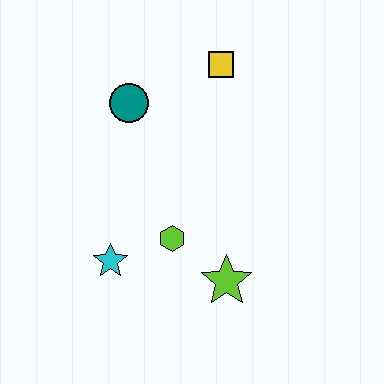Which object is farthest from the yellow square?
The cyan star is farthest from the yellow square.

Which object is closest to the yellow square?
The teal circle is closest to the yellow square.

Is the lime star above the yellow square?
No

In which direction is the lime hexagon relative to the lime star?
The lime hexagon is to the left of the lime star.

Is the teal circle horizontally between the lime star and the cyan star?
Yes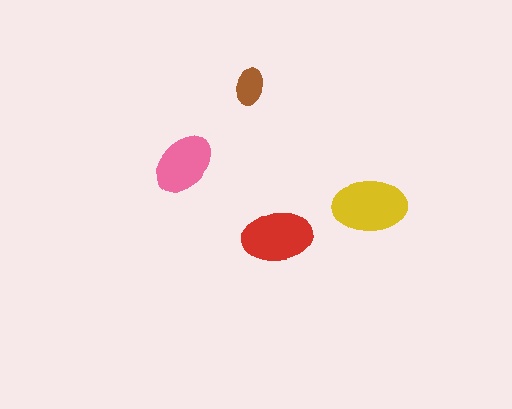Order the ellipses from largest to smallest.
the yellow one, the red one, the pink one, the brown one.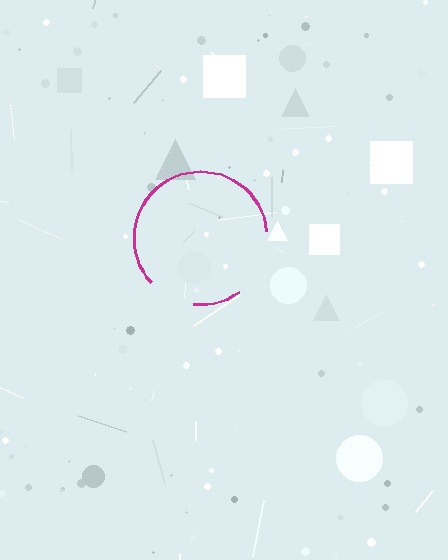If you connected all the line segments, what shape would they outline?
They would outline a circle.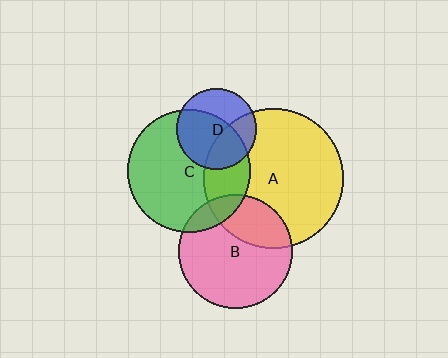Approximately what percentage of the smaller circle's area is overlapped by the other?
Approximately 35%.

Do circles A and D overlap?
Yes.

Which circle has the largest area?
Circle A (yellow).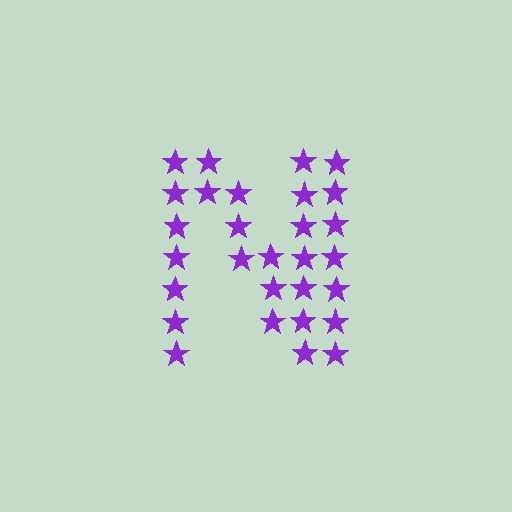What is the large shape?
The large shape is the letter N.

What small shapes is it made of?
It is made of small stars.